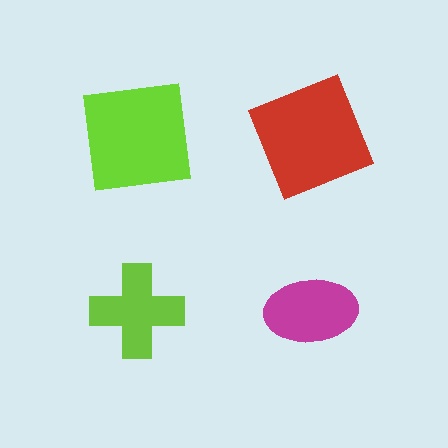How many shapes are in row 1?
2 shapes.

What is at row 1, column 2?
A red square.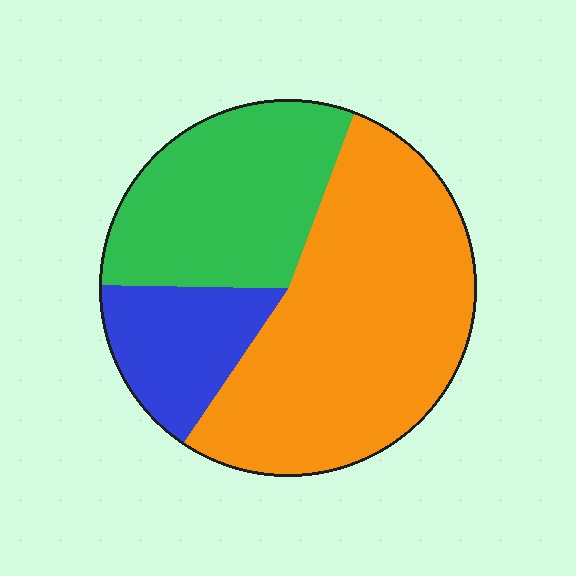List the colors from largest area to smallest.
From largest to smallest: orange, green, blue.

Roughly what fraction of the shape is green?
Green takes up about one third (1/3) of the shape.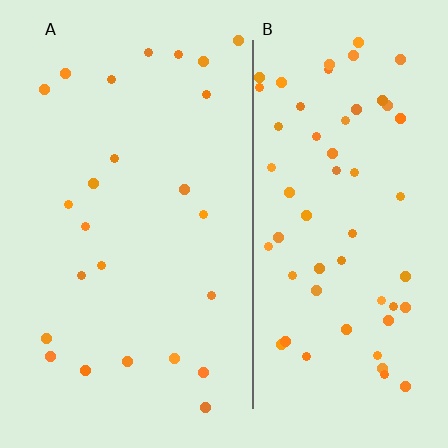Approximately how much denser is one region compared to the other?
Approximately 2.5× — region B over region A.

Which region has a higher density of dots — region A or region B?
B (the right).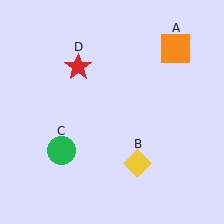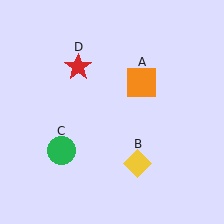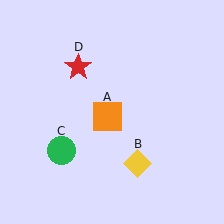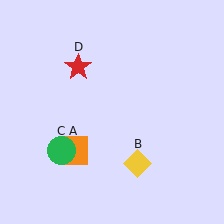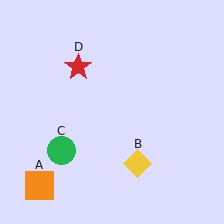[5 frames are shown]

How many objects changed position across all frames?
1 object changed position: orange square (object A).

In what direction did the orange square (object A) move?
The orange square (object A) moved down and to the left.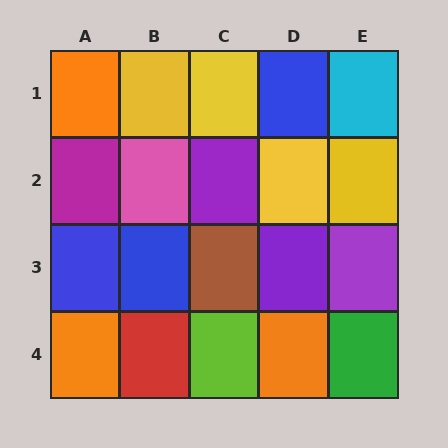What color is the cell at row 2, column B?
Pink.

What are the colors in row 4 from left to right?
Orange, red, lime, orange, green.